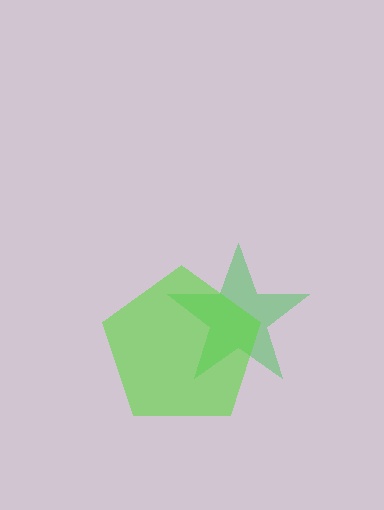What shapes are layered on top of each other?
The layered shapes are: a green star, a lime pentagon.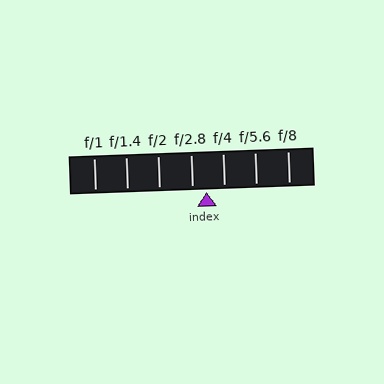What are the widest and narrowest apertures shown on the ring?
The widest aperture shown is f/1 and the narrowest is f/8.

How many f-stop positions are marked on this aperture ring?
There are 7 f-stop positions marked.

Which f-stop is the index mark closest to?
The index mark is closest to f/2.8.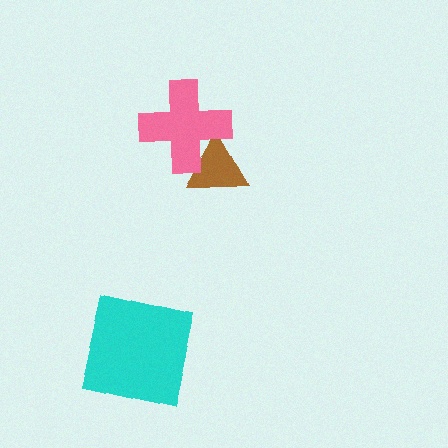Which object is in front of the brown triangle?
The pink cross is in front of the brown triangle.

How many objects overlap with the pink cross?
1 object overlaps with the pink cross.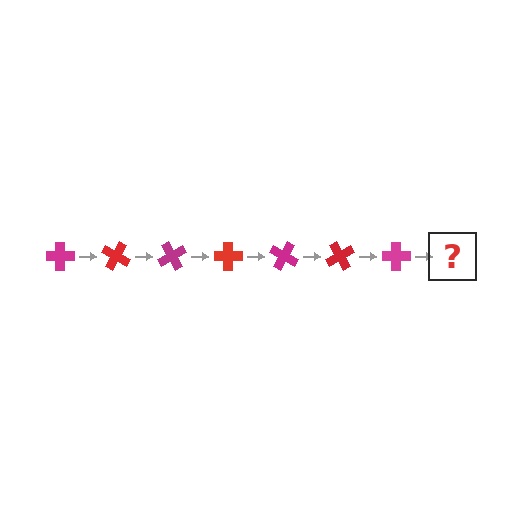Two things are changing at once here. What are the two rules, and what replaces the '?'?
The two rules are that it rotates 30 degrees each step and the color cycles through magenta and red. The '?' should be a red cross, rotated 210 degrees from the start.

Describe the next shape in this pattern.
It should be a red cross, rotated 210 degrees from the start.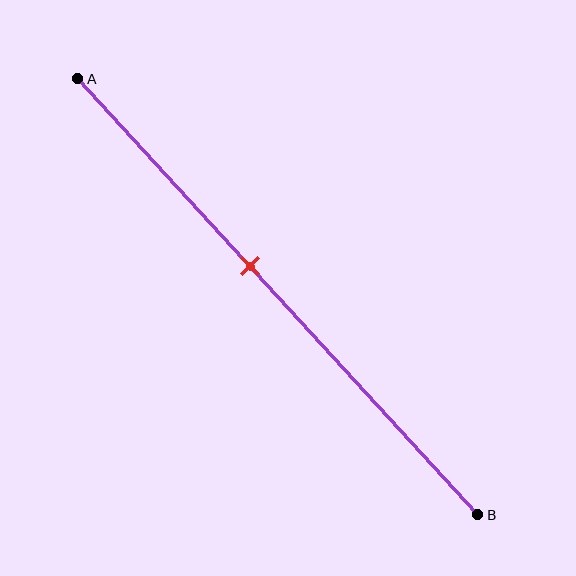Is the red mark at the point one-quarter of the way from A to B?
No, the mark is at about 45% from A, not at the 25% one-quarter point.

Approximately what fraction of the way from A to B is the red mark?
The red mark is approximately 45% of the way from A to B.